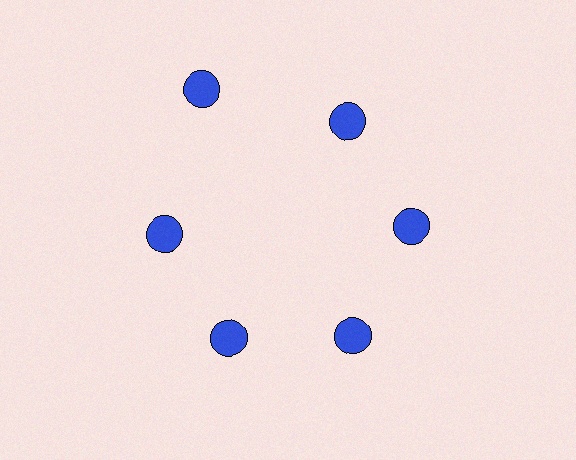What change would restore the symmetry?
The symmetry would be restored by moving it inward, back onto the ring so that all 6 circles sit at equal angles and equal distance from the center.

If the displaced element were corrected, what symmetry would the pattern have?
It would have 6-fold rotational symmetry — the pattern would map onto itself every 60 degrees.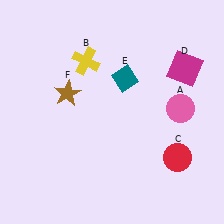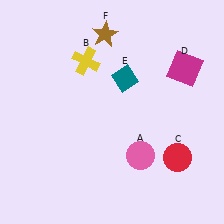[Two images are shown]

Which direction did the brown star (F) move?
The brown star (F) moved up.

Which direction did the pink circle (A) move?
The pink circle (A) moved down.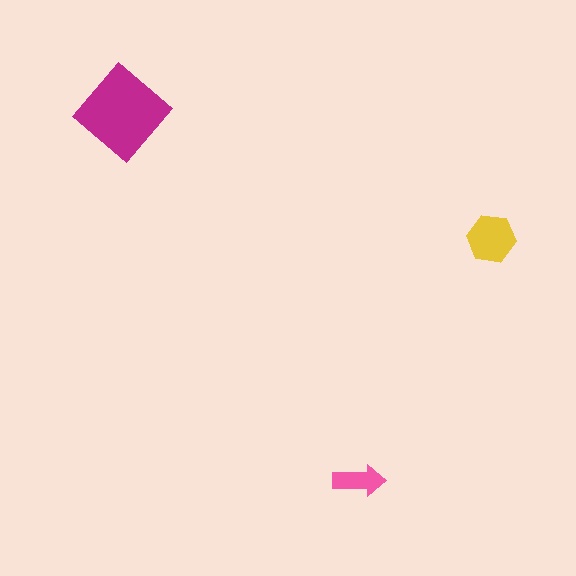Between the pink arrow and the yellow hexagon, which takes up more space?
The yellow hexagon.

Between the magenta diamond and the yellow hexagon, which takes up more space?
The magenta diamond.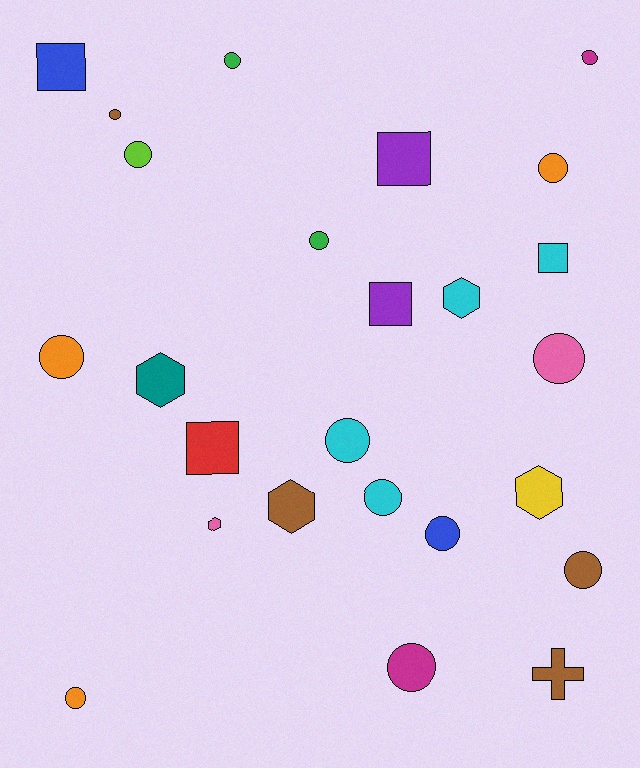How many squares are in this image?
There are 5 squares.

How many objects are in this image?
There are 25 objects.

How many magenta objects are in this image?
There are 2 magenta objects.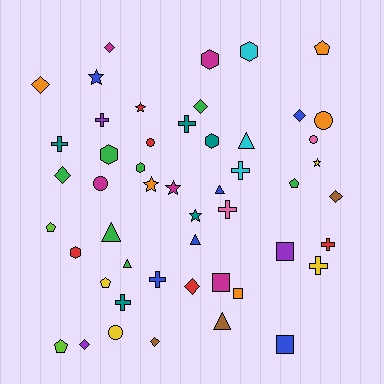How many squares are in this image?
There are 4 squares.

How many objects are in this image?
There are 50 objects.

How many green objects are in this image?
There are 7 green objects.